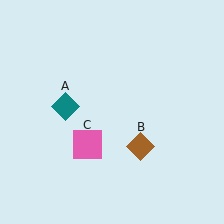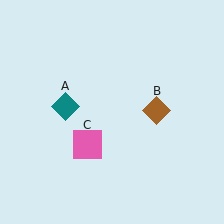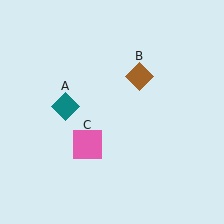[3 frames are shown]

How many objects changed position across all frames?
1 object changed position: brown diamond (object B).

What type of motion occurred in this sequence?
The brown diamond (object B) rotated counterclockwise around the center of the scene.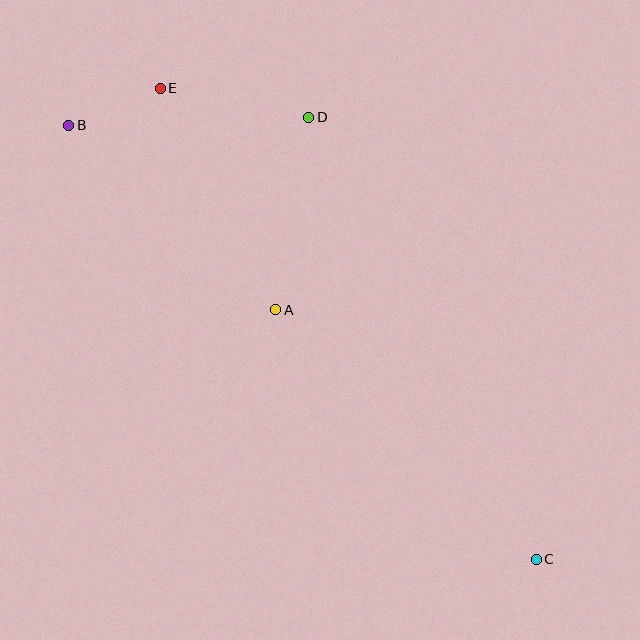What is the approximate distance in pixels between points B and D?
The distance between B and D is approximately 240 pixels.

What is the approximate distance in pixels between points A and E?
The distance between A and E is approximately 250 pixels.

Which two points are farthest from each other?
Points B and C are farthest from each other.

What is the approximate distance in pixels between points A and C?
The distance between A and C is approximately 361 pixels.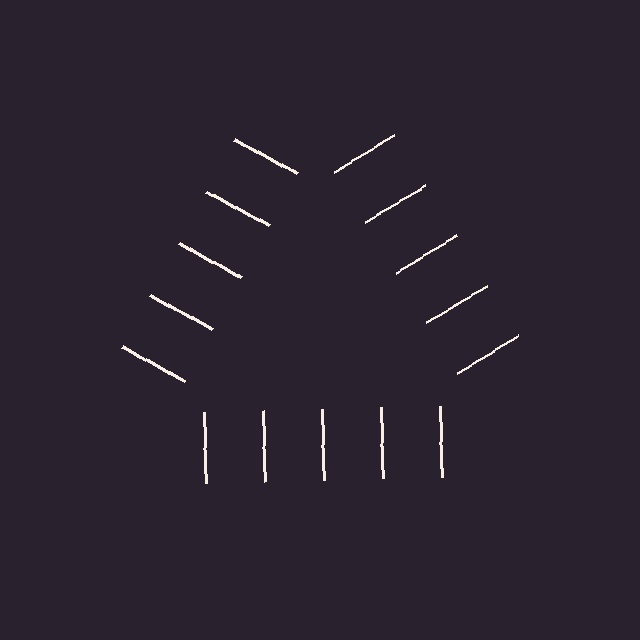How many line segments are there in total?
15 — 5 along each of the 3 edges.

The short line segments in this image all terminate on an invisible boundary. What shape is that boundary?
An illusory triangle — the line segments terminate on its edges but no continuous stroke is drawn.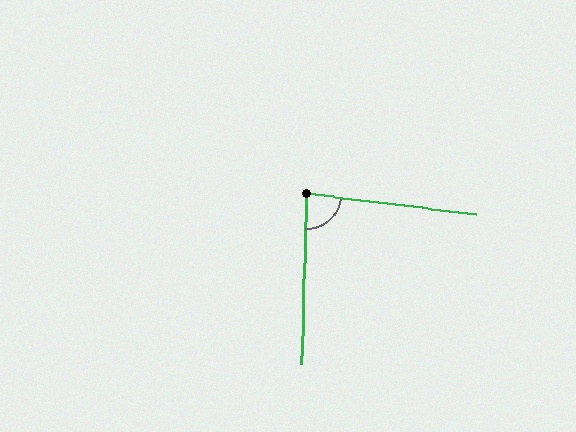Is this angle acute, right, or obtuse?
It is acute.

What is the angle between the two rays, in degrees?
Approximately 85 degrees.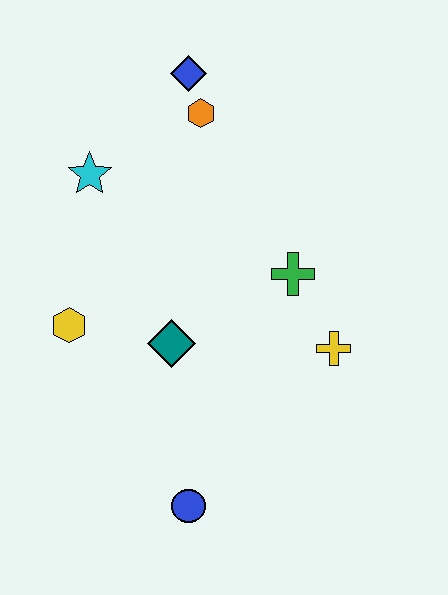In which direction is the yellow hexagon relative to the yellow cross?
The yellow hexagon is to the left of the yellow cross.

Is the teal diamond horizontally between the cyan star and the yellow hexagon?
No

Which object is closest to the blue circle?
The teal diamond is closest to the blue circle.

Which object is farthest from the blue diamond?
The blue circle is farthest from the blue diamond.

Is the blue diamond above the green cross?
Yes